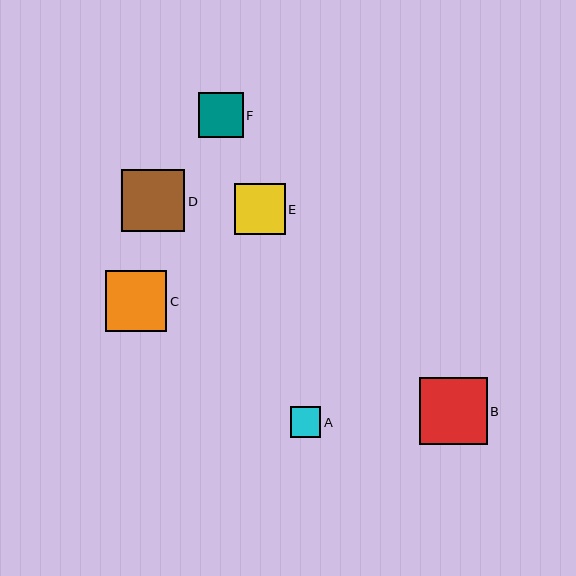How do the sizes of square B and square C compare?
Square B and square C are approximately the same size.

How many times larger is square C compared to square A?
Square C is approximately 2.0 times the size of square A.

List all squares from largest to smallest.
From largest to smallest: B, D, C, E, F, A.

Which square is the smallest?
Square A is the smallest with a size of approximately 30 pixels.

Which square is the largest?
Square B is the largest with a size of approximately 67 pixels.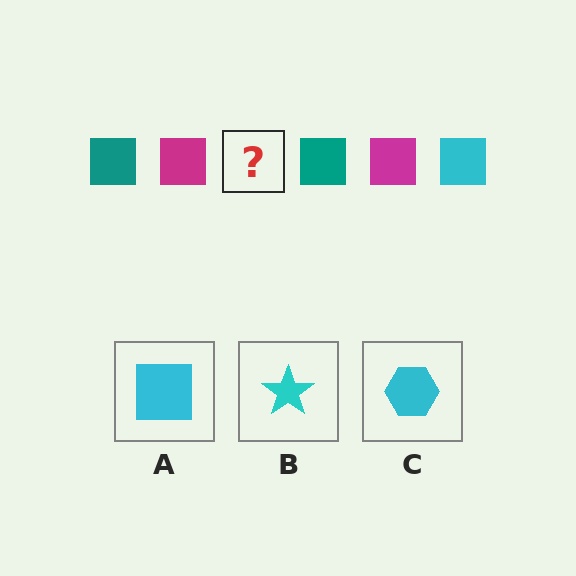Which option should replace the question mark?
Option A.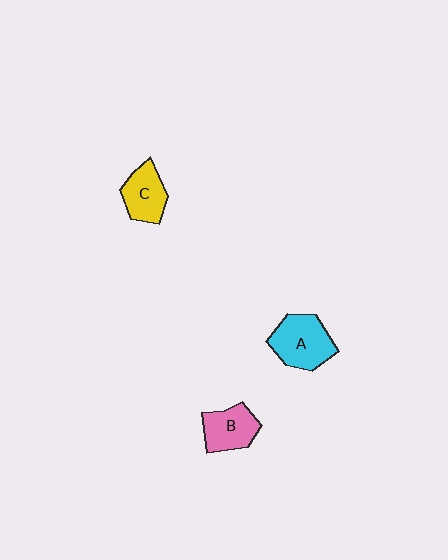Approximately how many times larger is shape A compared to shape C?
Approximately 1.4 times.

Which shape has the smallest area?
Shape C (yellow).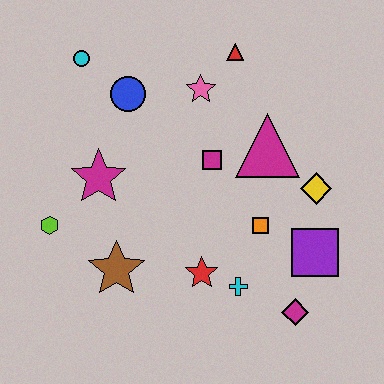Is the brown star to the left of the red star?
Yes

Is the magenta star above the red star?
Yes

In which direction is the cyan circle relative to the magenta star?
The cyan circle is above the magenta star.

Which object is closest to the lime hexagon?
The magenta star is closest to the lime hexagon.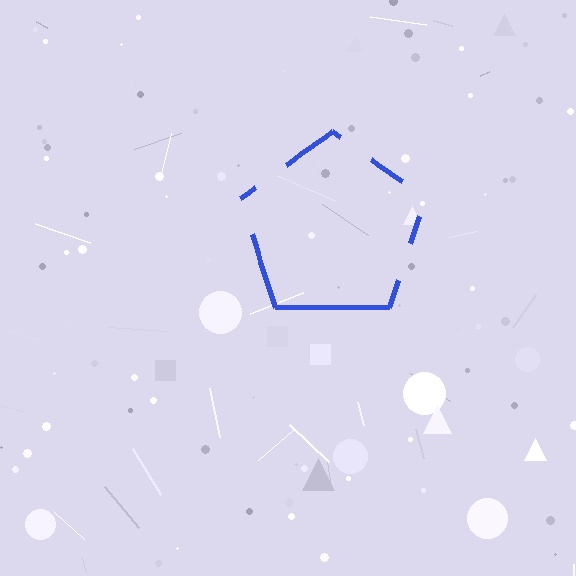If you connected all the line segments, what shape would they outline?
They would outline a pentagon.